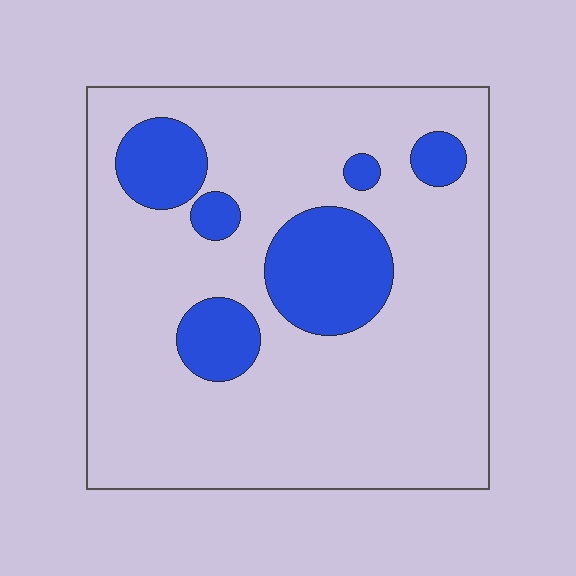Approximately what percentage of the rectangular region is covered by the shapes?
Approximately 20%.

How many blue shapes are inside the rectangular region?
6.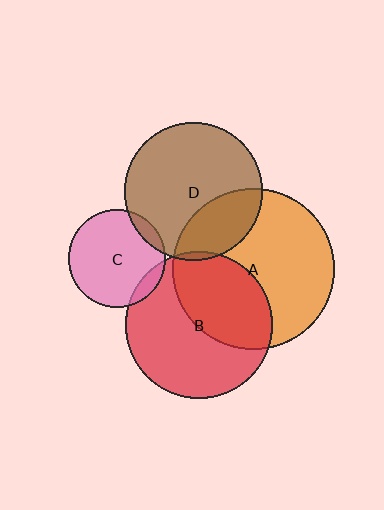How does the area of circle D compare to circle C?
Approximately 2.0 times.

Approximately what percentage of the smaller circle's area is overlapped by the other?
Approximately 25%.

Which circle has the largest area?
Circle A (orange).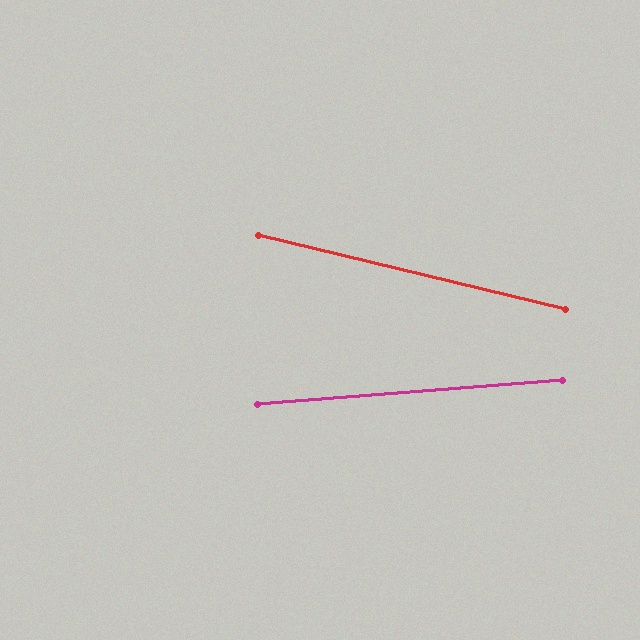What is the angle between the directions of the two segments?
Approximately 18 degrees.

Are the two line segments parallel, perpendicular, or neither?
Neither parallel nor perpendicular — they differ by about 18°.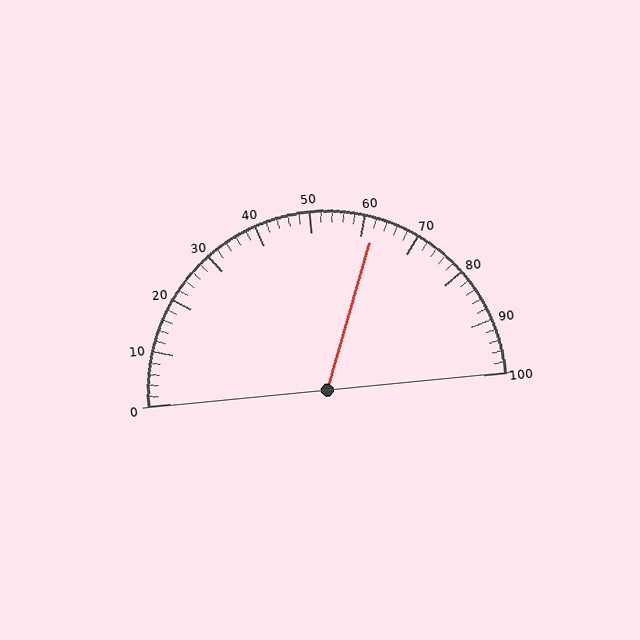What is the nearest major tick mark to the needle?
The nearest major tick mark is 60.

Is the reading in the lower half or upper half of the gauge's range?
The reading is in the upper half of the range (0 to 100).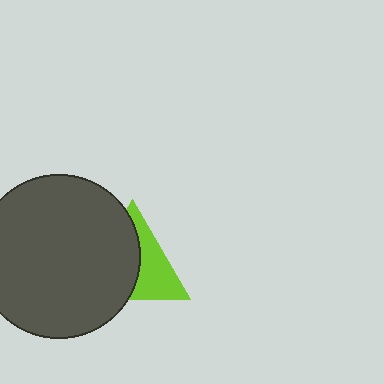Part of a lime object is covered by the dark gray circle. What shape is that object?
It is a triangle.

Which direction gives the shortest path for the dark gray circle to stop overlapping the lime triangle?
Moving left gives the shortest separation.